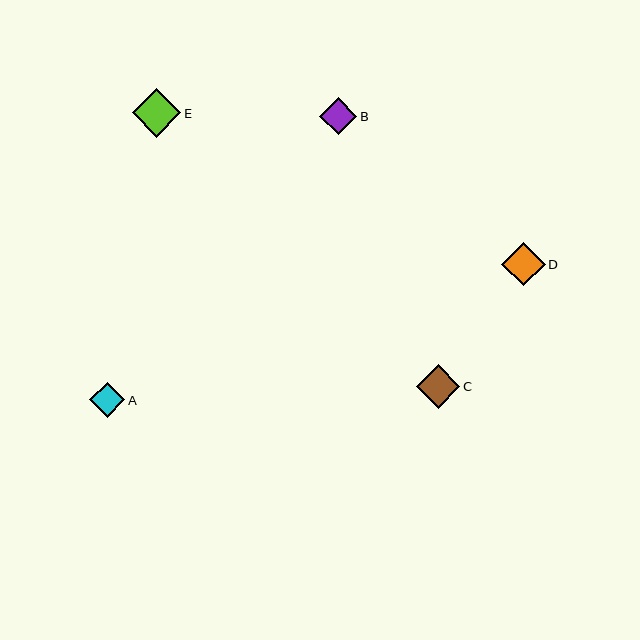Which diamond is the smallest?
Diamond A is the smallest with a size of approximately 35 pixels.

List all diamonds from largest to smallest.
From largest to smallest: E, C, D, B, A.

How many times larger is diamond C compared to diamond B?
Diamond C is approximately 1.2 times the size of diamond B.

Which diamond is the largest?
Diamond E is the largest with a size of approximately 49 pixels.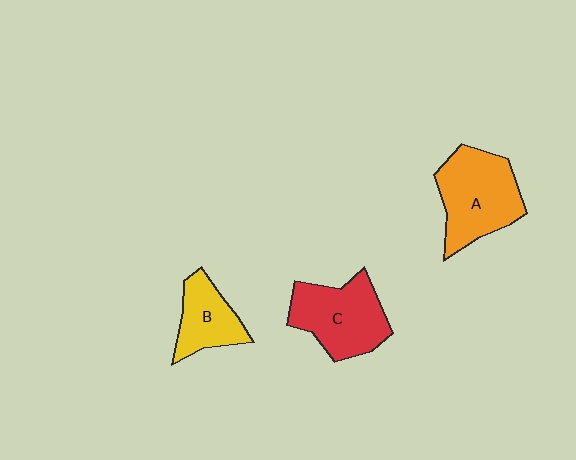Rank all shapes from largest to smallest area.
From largest to smallest: A (orange), C (red), B (yellow).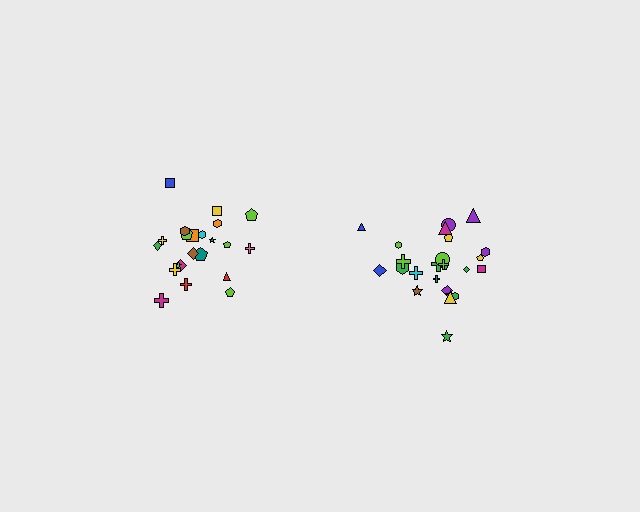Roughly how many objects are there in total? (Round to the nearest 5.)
Roughly 45 objects in total.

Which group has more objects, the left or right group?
The right group.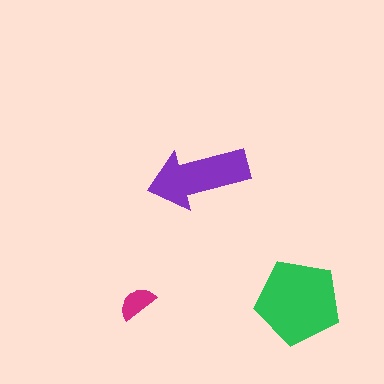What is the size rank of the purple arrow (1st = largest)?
2nd.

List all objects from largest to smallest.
The green pentagon, the purple arrow, the magenta semicircle.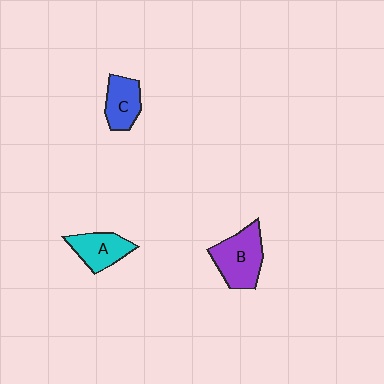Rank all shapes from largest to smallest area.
From largest to smallest: B (purple), A (cyan), C (blue).